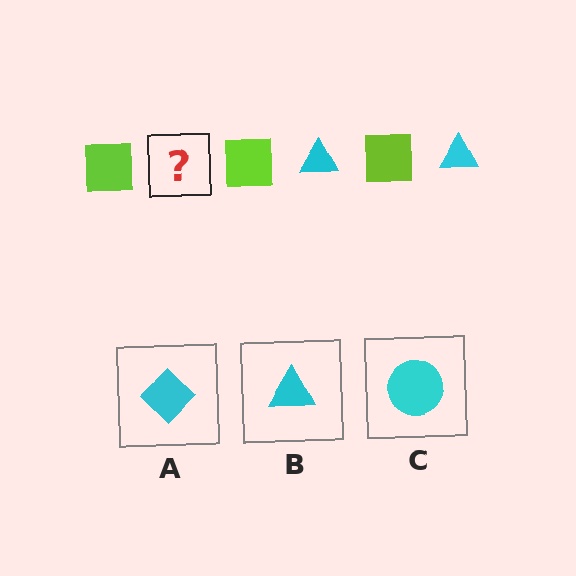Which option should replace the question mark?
Option B.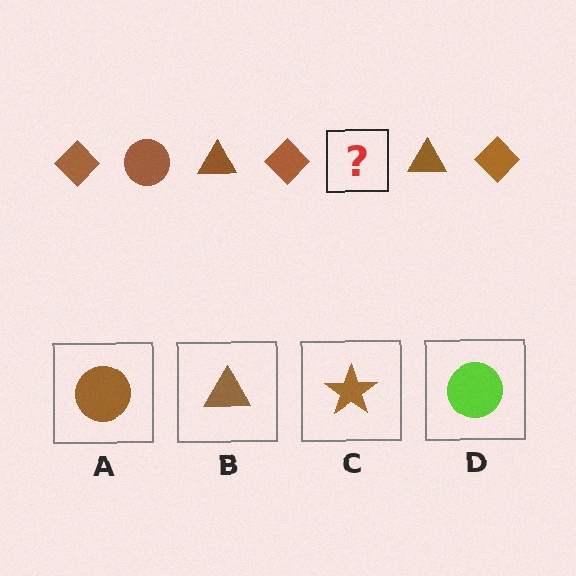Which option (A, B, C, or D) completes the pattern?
A.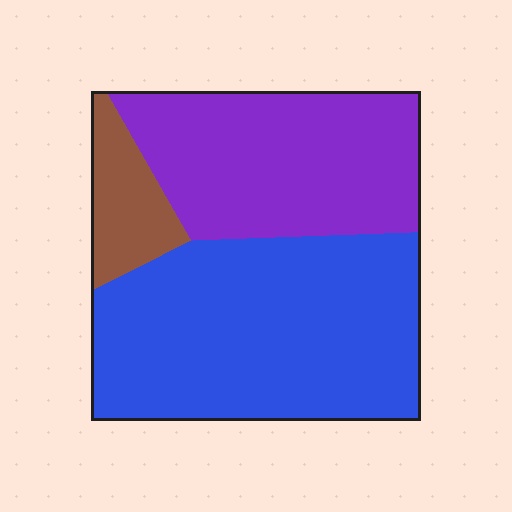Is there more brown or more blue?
Blue.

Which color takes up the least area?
Brown, at roughly 10%.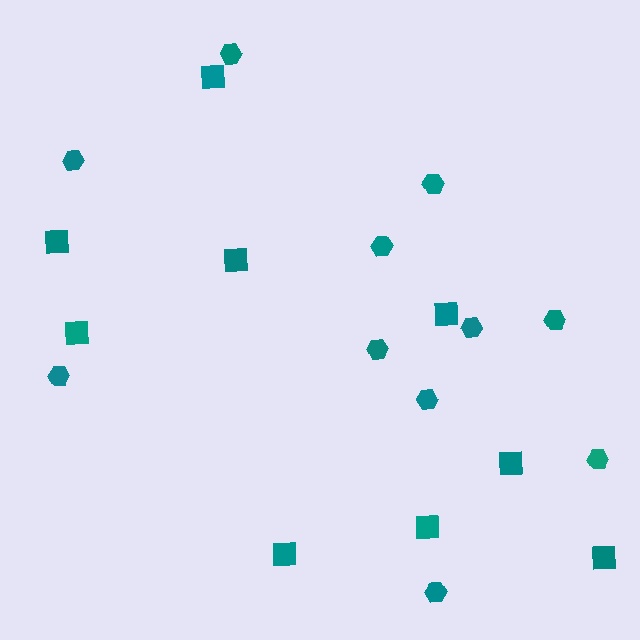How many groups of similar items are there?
There are 2 groups: one group of squares (9) and one group of hexagons (11).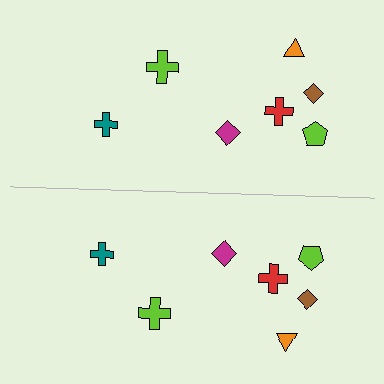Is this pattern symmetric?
Yes, this pattern has bilateral (reflection) symmetry.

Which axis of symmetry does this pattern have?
The pattern has a horizontal axis of symmetry running through the center of the image.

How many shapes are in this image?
There are 14 shapes in this image.